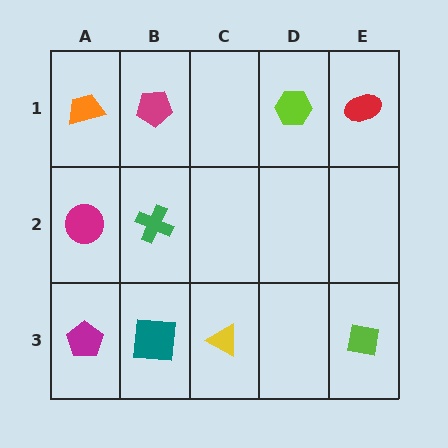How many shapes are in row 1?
4 shapes.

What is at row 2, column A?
A magenta circle.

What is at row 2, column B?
A green cross.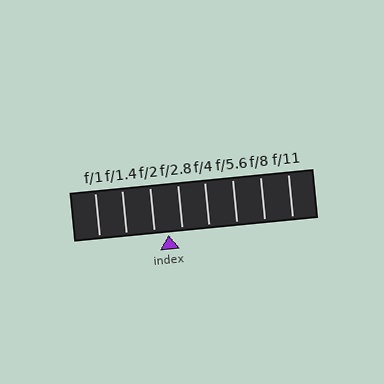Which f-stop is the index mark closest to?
The index mark is closest to f/2.8.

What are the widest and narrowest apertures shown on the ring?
The widest aperture shown is f/1 and the narrowest is f/11.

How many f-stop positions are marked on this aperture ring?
There are 8 f-stop positions marked.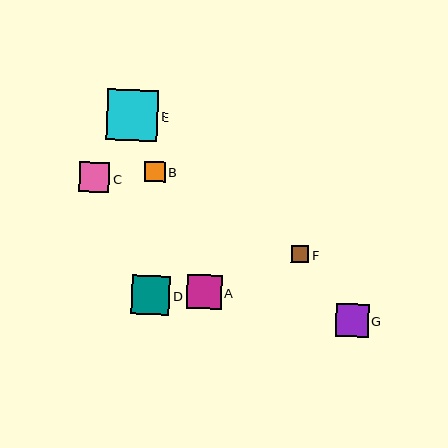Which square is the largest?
Square E is the largest with a size of approximately 51 pixels.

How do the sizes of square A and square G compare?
Square A and square G are approximately the same size.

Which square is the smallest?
Square F is the smallest with a size of approximately 17 pixels.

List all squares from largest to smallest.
From largest to smallest: E, D, A, G, C, B, F.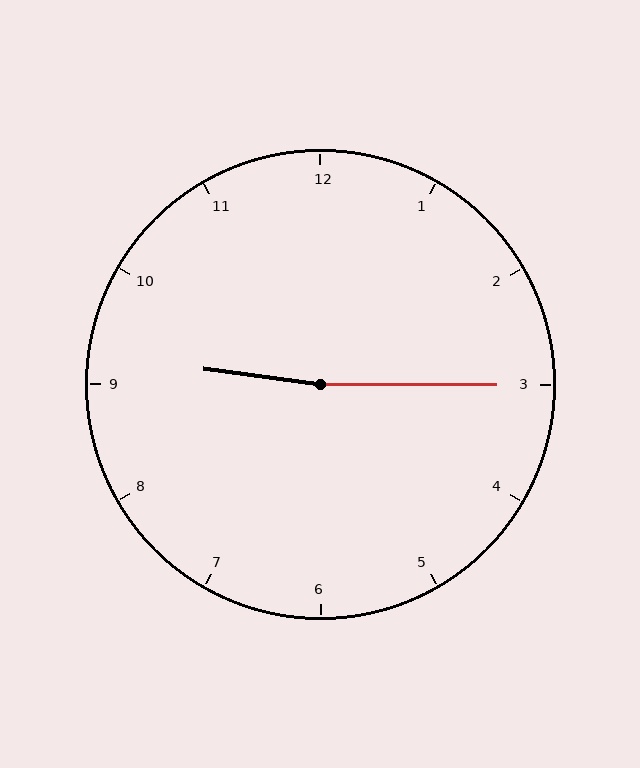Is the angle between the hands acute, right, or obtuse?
It is obtuse.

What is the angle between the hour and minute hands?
Approximately 172 degrees.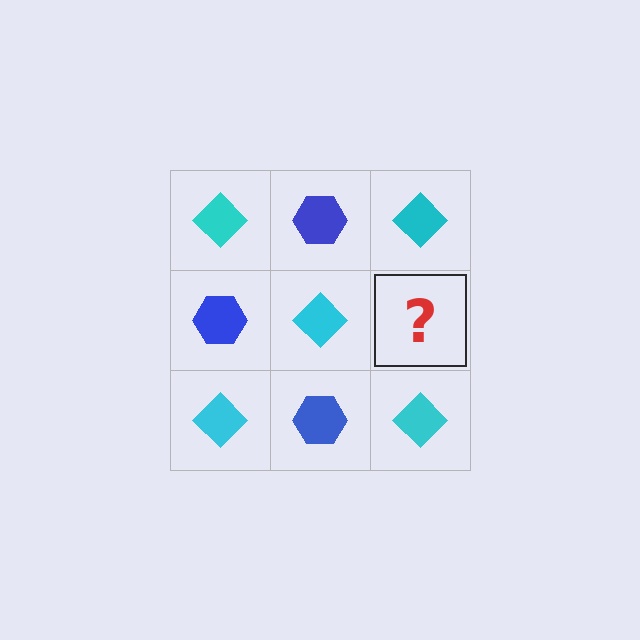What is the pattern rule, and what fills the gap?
The rule is that it alternates cyan diamond and blue hexagon in a checkerboard pattern. The gap should be filled with a blue hexagon.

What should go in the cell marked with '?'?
The missing cell should contain a blue hexagon.